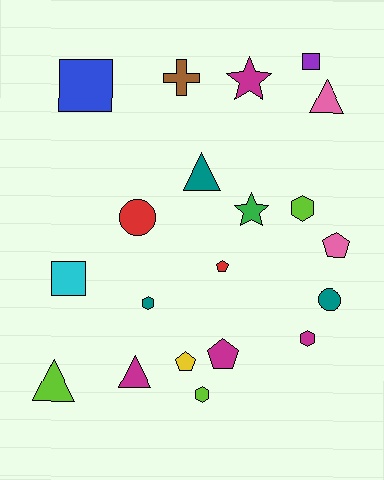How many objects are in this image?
There are 20 objects.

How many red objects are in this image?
There are 2 red objects.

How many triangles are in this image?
There are 4 triangles.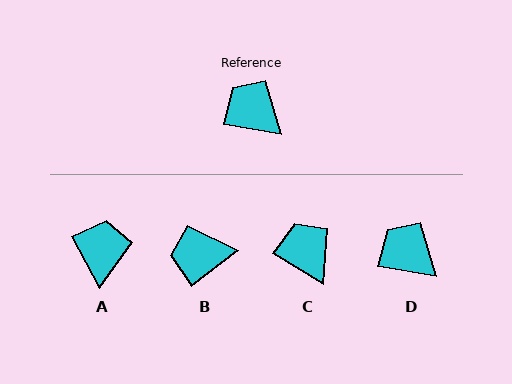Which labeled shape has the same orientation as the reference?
D.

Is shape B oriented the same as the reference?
No, it is off by about 48 degrees.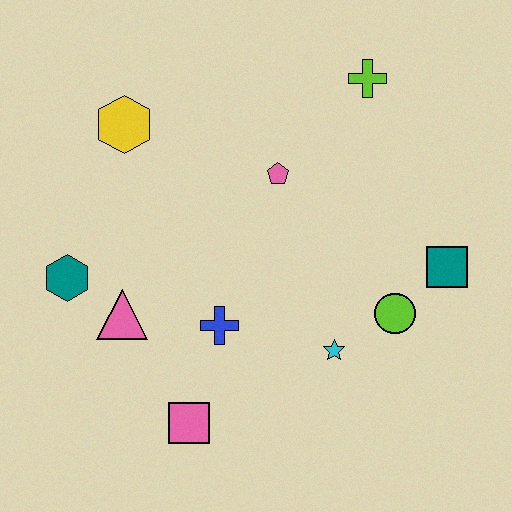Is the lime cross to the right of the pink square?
Yes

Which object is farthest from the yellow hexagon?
The teal square is farthest from the yellow hexagon.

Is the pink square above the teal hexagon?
No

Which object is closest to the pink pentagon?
The lime cross is closest to the pink pentagon.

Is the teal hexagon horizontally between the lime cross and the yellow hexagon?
No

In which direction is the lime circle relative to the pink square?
The lime circle is to the right of the pink square.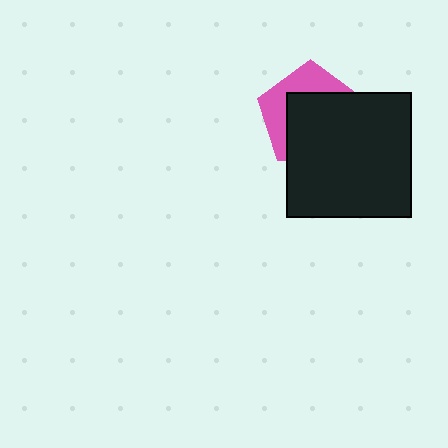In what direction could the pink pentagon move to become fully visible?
The pink pentagon could move toward the upper-left. That would shift it out from behind the black square entirely.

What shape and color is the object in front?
The object in front is a black square.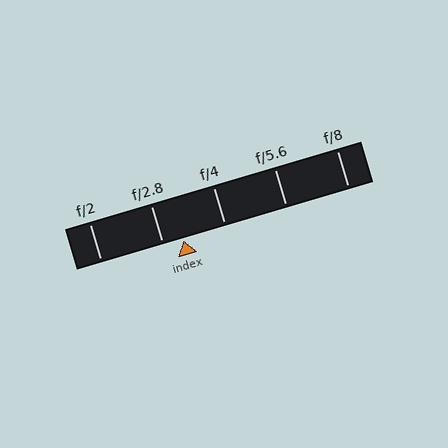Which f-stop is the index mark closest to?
The index mark is closest to f/2.8.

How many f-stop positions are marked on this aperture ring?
There are 5 f-stop positions marked.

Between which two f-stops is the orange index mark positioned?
The index mark is between f/2.8 and f/4.